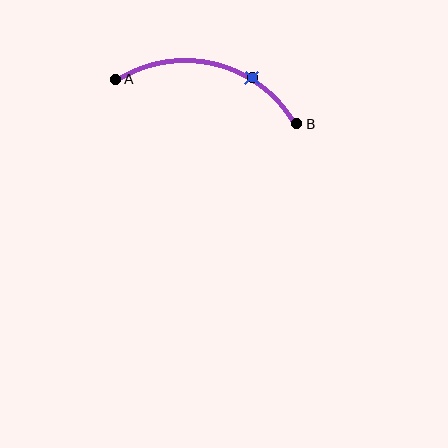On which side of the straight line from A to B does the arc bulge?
The arc bulges above the straight line connecting A and B.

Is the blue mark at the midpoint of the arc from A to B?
No. The blue mark lies on the arc but is closer to endpoint B. The arc midpoint would be at the point on the curve equidistant along the arc from both A and B.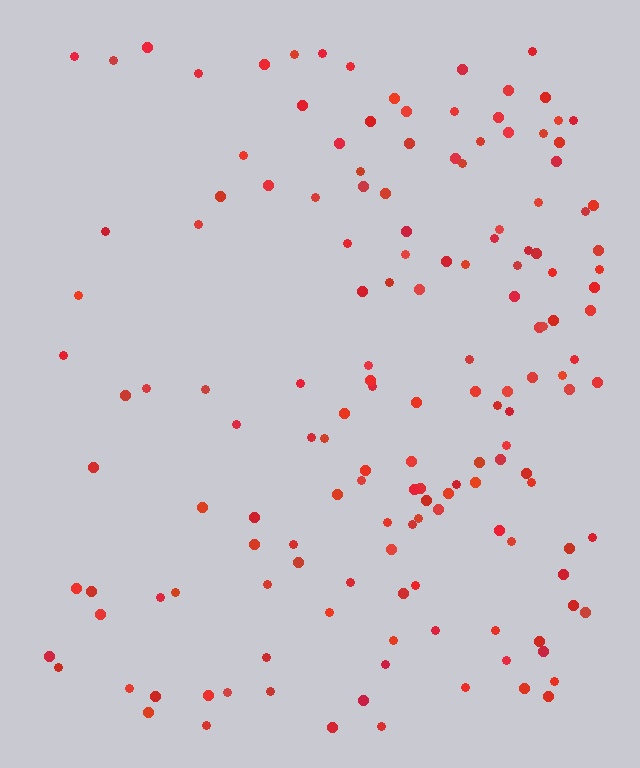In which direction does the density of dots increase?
From left to right, with the right side densest.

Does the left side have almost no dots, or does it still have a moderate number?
Still a moderate number, just noticeably fewer than the right.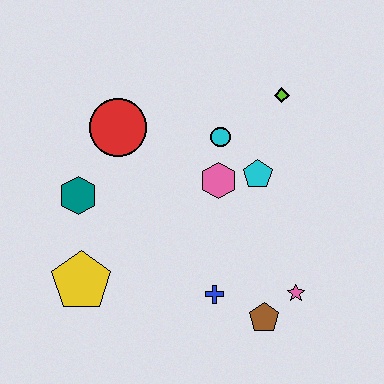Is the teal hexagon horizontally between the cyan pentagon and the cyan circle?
No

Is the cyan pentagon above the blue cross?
Yes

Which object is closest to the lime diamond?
The cyan circle is closest to the lime diamond.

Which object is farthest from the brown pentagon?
The red circle is farthest from the brown pentagon.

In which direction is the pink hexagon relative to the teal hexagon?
The pink hexagon is to the right of the teal hexagon.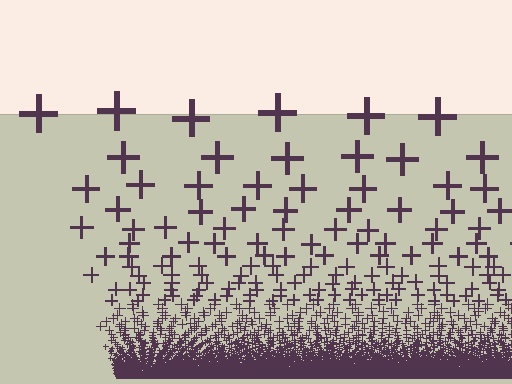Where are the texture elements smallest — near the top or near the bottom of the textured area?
Near the bottom.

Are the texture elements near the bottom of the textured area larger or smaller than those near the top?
Smaller. The gradient is inverted — elements near the bottom are smaller and denser.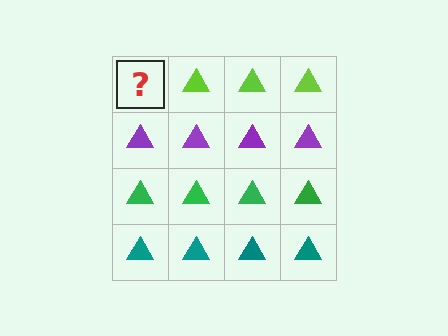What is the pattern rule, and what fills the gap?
The rule is that each row has a consistent color. The gap should be filled with a lime triangle.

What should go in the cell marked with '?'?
The missing cell should contain a lime triangle.